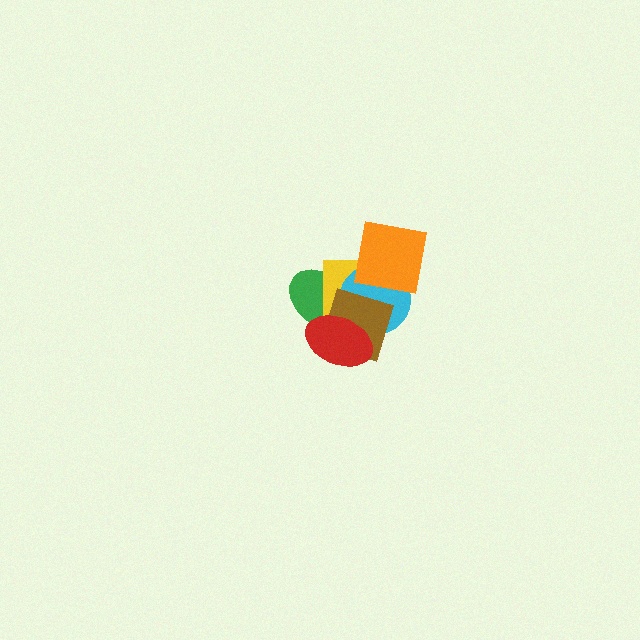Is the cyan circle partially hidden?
Yes, it is partially covered by another shape.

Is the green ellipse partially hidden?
Yes, it is partially covered by another shape.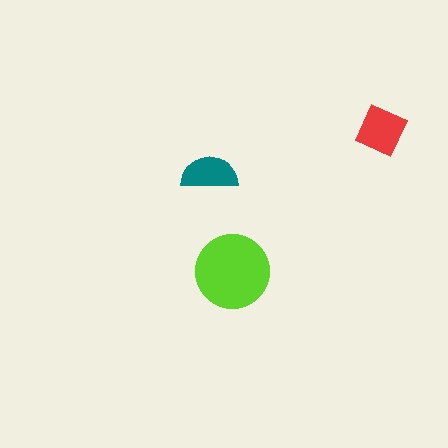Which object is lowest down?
The lime circle is bottommost.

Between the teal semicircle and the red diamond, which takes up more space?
The red diamond.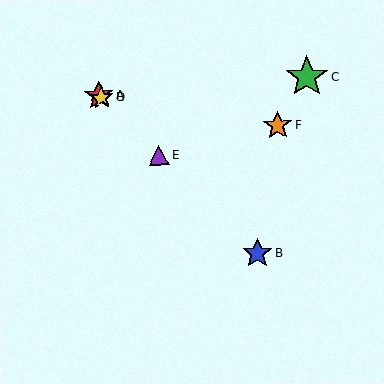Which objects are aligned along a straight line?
Objects A, B, D, E are aligned along a straight line.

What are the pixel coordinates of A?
Object A is at (99, 95).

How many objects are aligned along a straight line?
4 objects (A, B, D, E) are aligned along a straight line.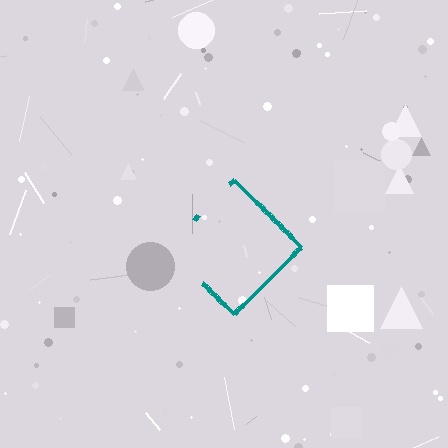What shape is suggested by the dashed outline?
The dashed outline suggests a diamond.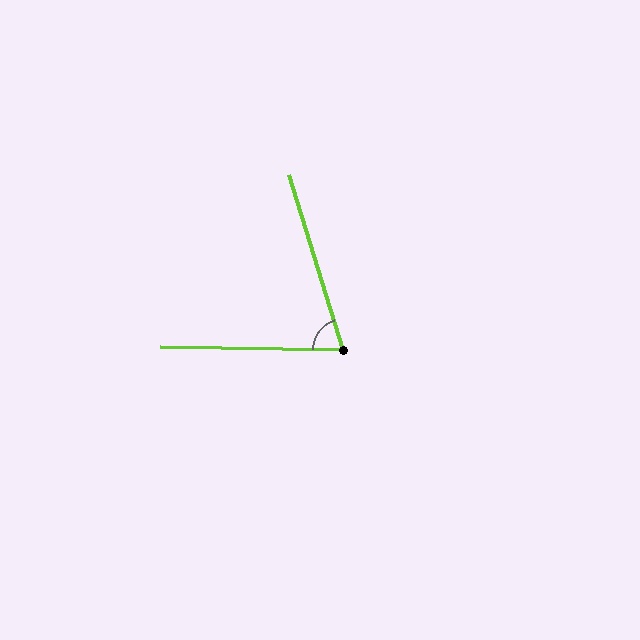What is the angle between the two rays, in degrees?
Approximately 72 degrees.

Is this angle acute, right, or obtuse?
It is acute.